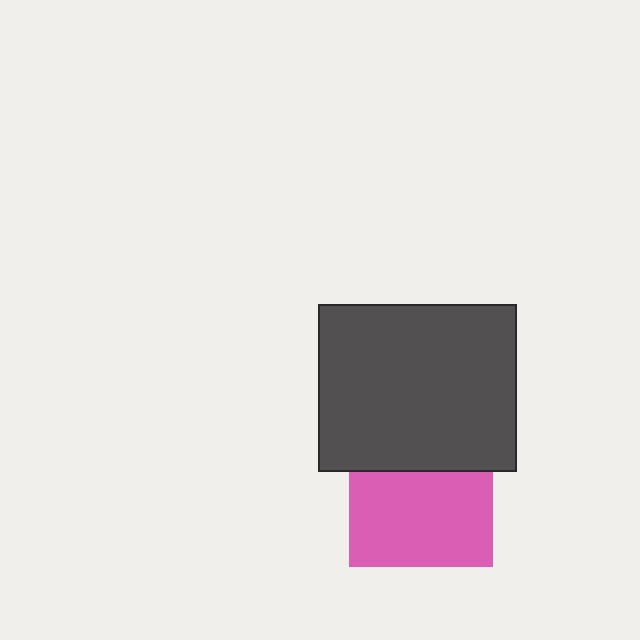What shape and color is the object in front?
The object in front is a dark gray rectangle.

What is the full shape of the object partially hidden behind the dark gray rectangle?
The partially hidden object is a pink square.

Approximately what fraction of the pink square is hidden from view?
Roughly 33% of the pink square is hidden behind the dark gray rectangle.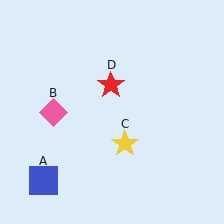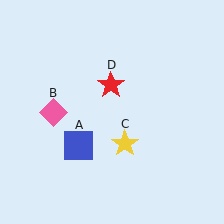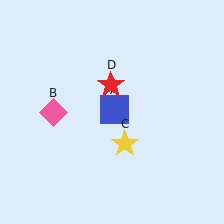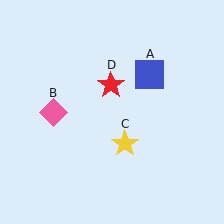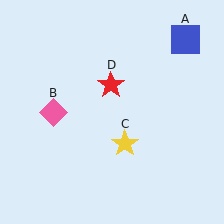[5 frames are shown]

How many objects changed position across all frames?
1 object changed position: blue square (object A).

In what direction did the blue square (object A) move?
The blue square (object A) moved up and to the right.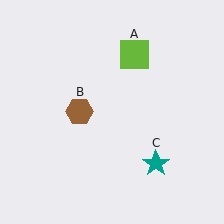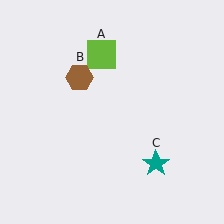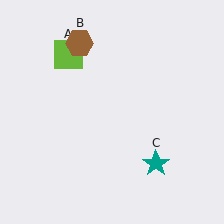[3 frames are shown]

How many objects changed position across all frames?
2 objects changed position: lime square (object A), brown hexagon (object B).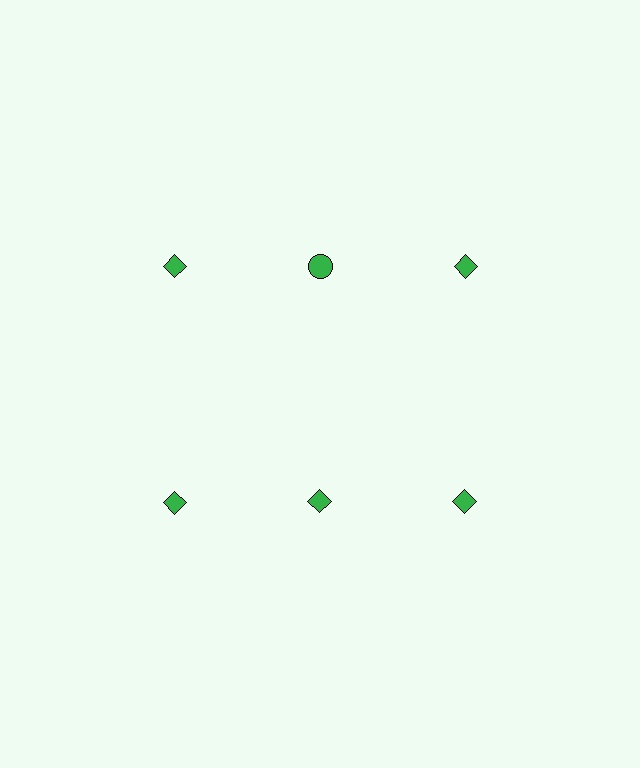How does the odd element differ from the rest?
It has a different shape: circle instead of diamond.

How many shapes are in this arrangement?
There are 6 shapes arranged in a grid pattern.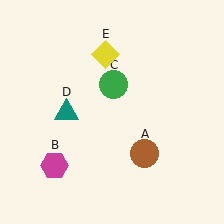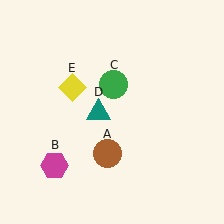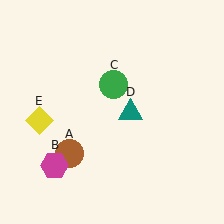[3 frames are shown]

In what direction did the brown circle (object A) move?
The brown circle (object A) moved left.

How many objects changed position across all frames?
3 objects changed position: brown circle (object A), teal triangle (object D), yellow diamond (object E).